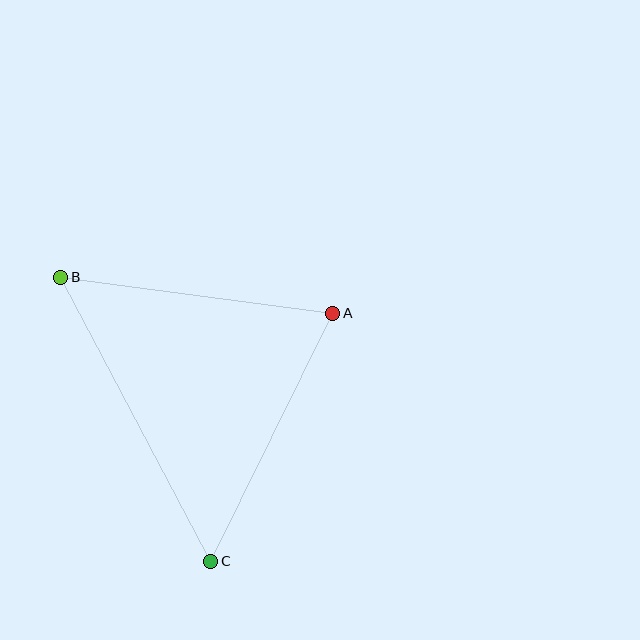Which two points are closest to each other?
Points A and B are closest to each other.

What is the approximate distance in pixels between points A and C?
The distance between A and C is approximately 276 pixels.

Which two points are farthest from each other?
Points B and C are farthest from each other.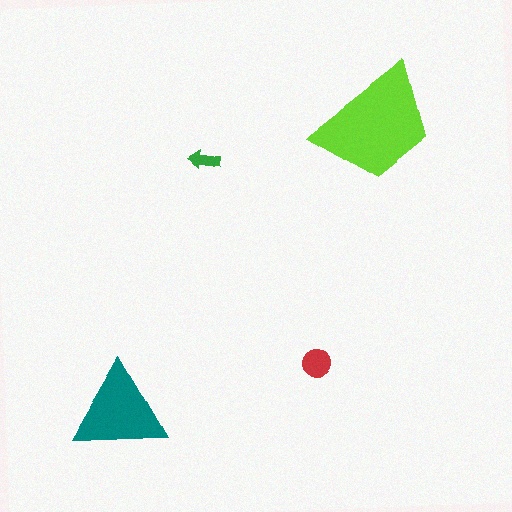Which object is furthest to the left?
The teal triangle is leftmost.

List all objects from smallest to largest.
The green arrow, the red circle, the teal triangle, the lime trapezoid.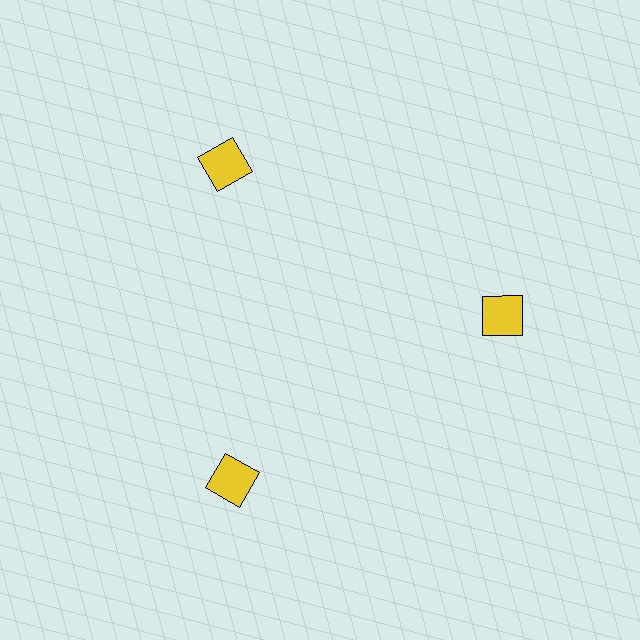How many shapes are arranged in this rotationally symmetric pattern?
There are 3 shapes, arranged in 3 groups of 1.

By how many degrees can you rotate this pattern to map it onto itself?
The pattern maps onto itself every 120 degrees of rotation.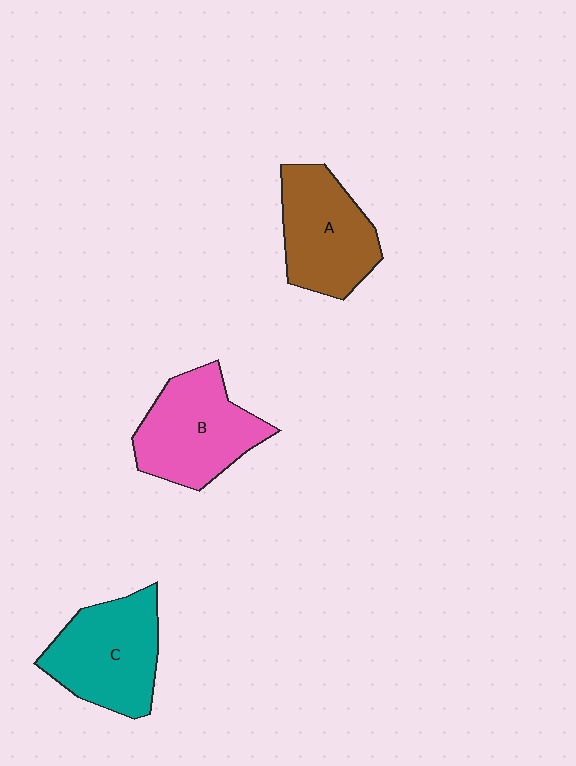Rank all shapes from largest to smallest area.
From largest to smallest: B (pink), C (teal), A (brown).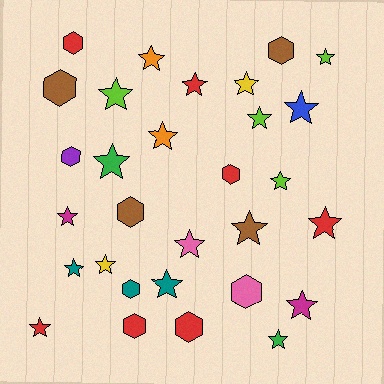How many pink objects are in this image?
There are 2 pink objects.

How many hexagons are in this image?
There are 10 hexagons.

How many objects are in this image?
There are 30 objects.